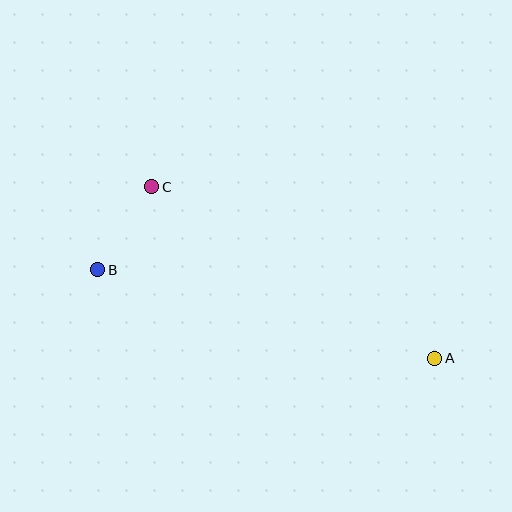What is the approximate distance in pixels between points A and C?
The distance between A and C is approximately 331 pixels.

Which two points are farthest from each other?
Points A and B are farthest from each other.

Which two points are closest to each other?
Points B and C are closest to each other.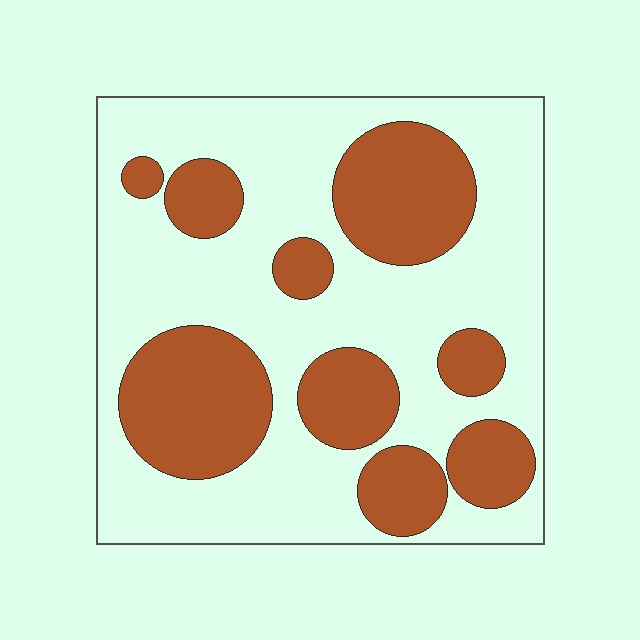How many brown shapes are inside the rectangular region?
9.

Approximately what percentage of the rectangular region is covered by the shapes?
Approximately 35%.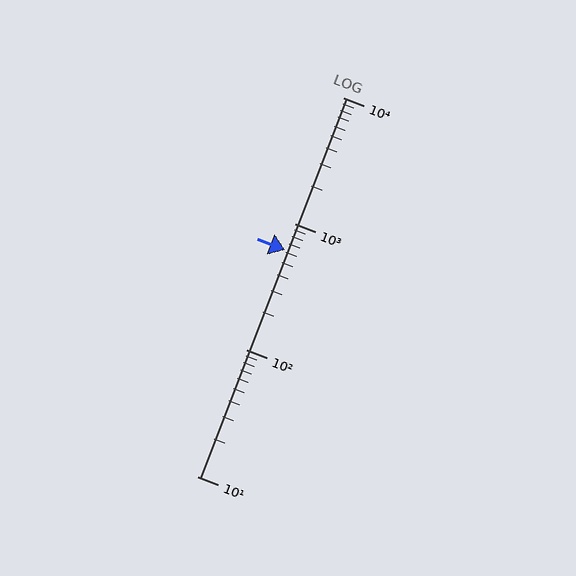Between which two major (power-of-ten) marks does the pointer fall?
The pointer is between 100 and 1000.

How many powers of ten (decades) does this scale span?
The scale spans 3 decades, from 10 to 10000.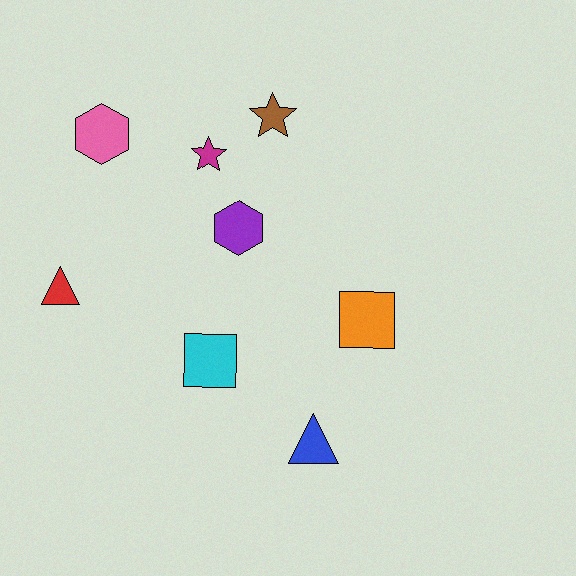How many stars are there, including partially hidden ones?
There are 2 stars.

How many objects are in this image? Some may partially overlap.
There are 8 objects.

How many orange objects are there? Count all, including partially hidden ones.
There is 1 orange object.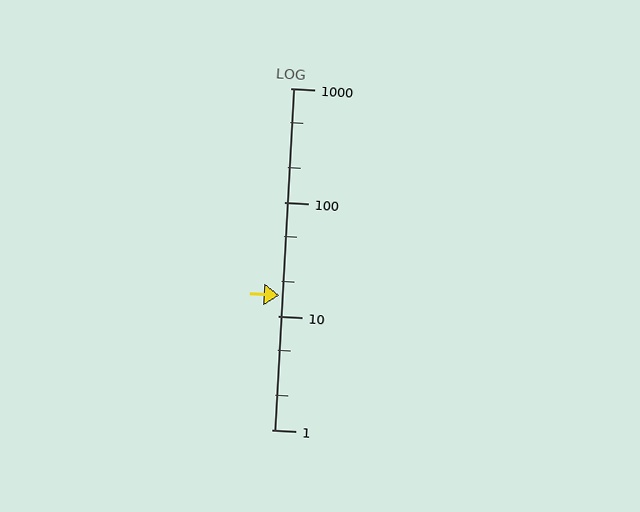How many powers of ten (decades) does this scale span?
The scale spans 3 decades, from 1 to 1000.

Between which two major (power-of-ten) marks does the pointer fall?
The pointer is between 10 and 100.